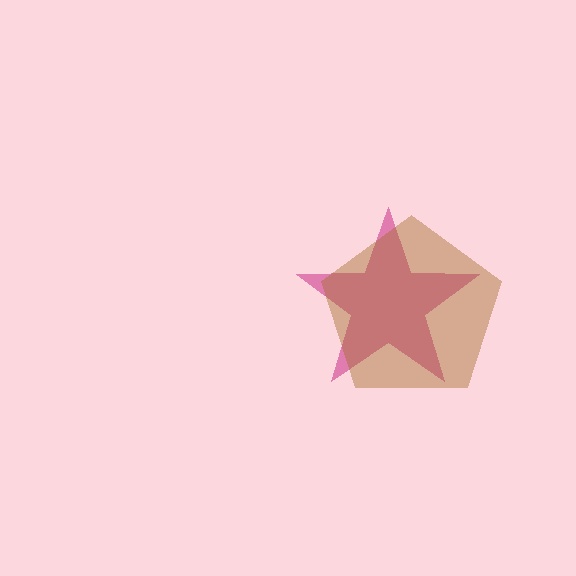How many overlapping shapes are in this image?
There are 2 overlapping shapes in the image.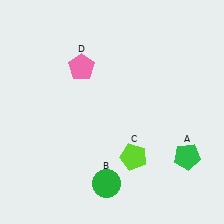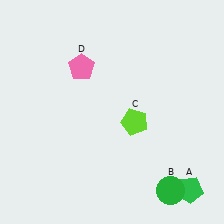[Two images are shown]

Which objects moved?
The objects that moved are: the green pentagon (A), the green circle (B), the lime pentagon (C).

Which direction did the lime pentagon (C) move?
The lime pentagon (C) moved up.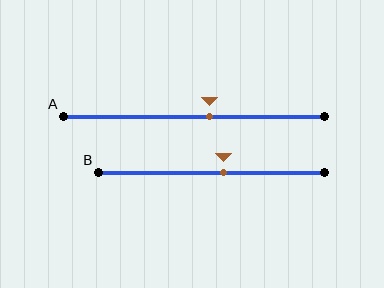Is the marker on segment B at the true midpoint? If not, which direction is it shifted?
No, the marker on segment B is shifted to the right by about 6% of the segment length.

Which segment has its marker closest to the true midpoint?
Segment B has its marker closest to the true midpoint.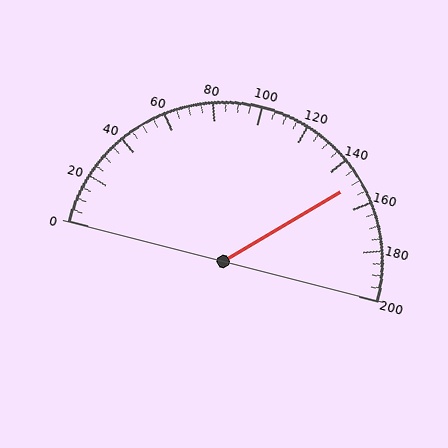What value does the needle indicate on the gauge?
The needle indicates approximately 150.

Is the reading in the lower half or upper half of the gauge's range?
The reading is in the upper half of the range (0 to 200).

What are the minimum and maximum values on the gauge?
The gauge ranges from 0 to 200.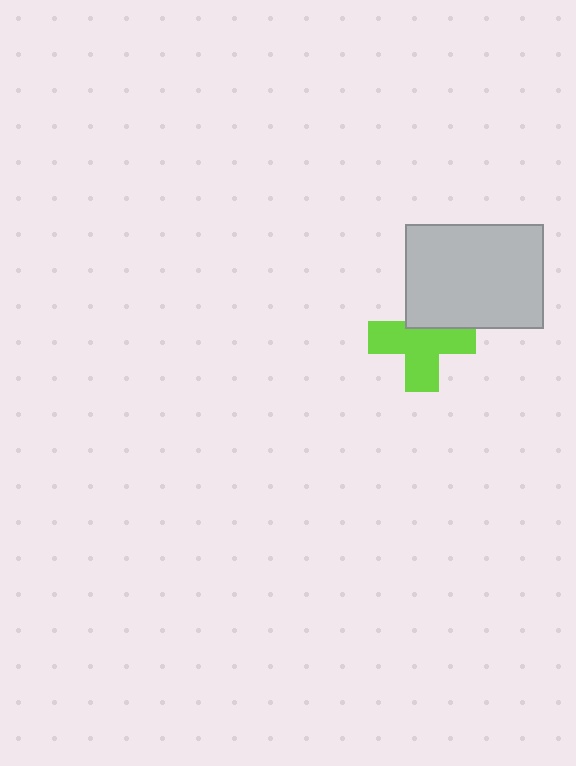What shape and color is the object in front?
The object in front is a light gray rectangle.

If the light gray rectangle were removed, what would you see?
You would see the complete lime cross.